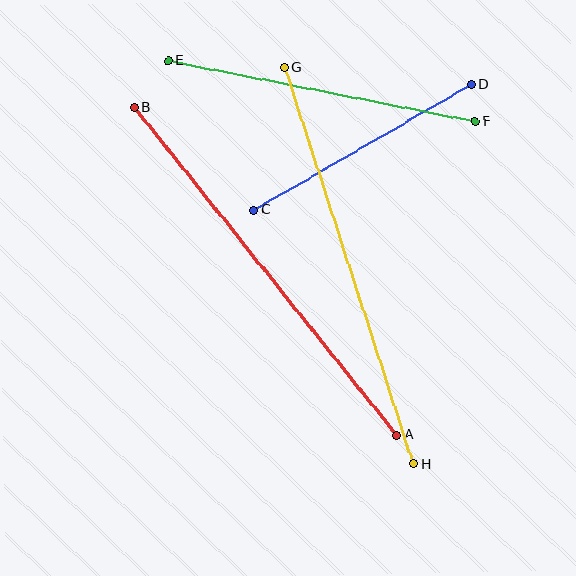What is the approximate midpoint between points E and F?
The midpoint is at approximately (322, 91) pixels.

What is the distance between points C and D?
The distance is approximately 250 pixels.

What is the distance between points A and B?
The distance is approximately 419 pixels.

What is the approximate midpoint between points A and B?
The midpoint is at approximately (266, 271) pixels.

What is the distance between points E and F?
The distance is approximately 313 pixels.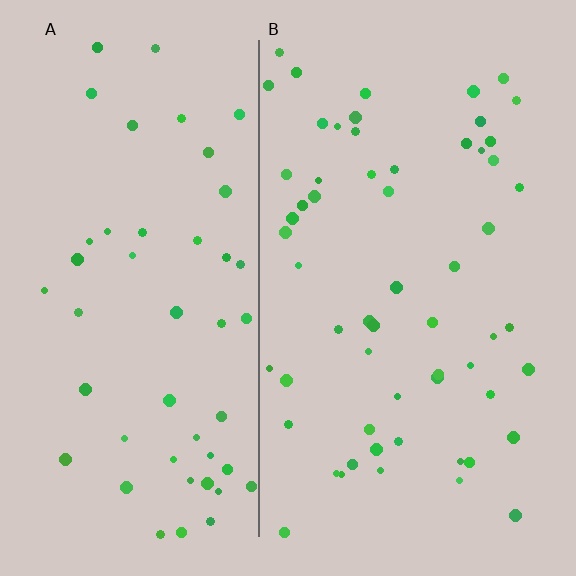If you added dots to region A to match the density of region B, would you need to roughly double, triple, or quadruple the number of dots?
Approximately double.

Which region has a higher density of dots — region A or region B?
B (the right).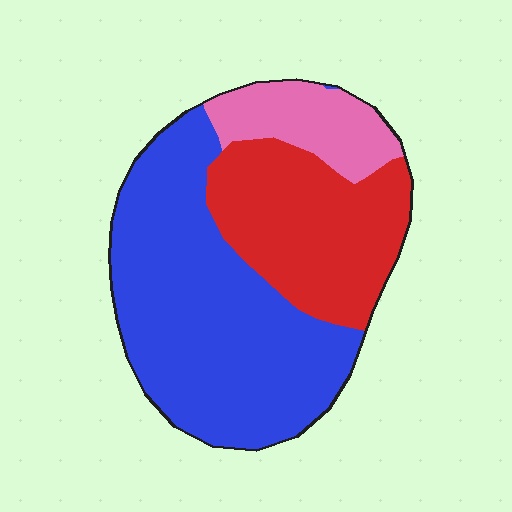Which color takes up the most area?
Blue, at roughly 55%.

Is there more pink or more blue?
Blue.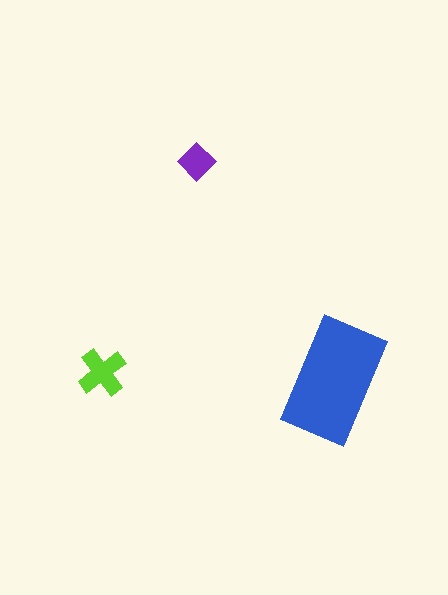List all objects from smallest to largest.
The purple diamond, the lime cross, the blue rectangle.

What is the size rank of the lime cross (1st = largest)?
2nd.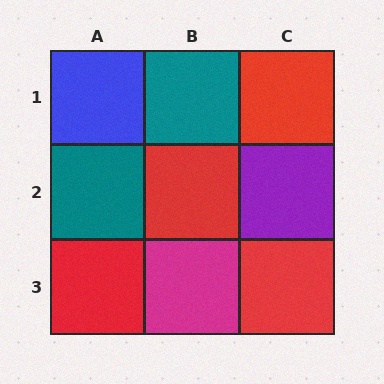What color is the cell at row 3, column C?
Red.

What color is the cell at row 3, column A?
Red.